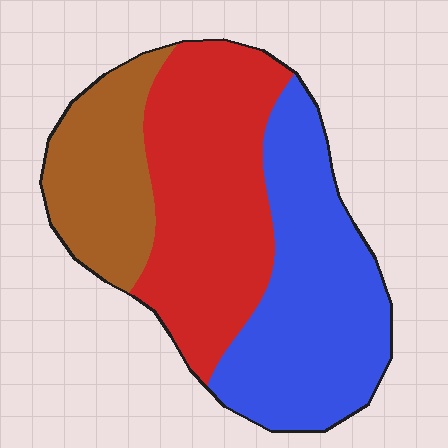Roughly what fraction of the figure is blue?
Blue covers roughly 40% of the figure.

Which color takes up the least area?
Brown, at roughly 20%.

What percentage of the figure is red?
Red takes up between a quarter and a half of the figure.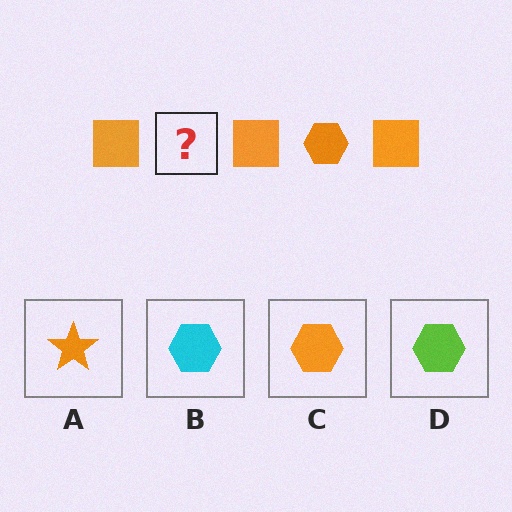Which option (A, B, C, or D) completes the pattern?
C.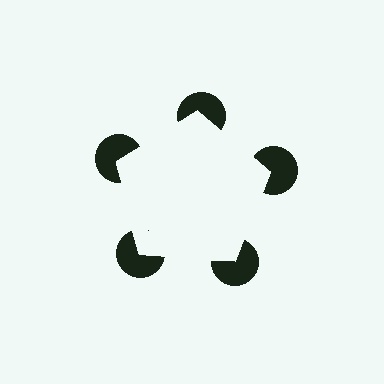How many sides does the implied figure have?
5 sides.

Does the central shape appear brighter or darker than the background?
It typically appears slightly brighter than the background, even though no actual brightness change is drawn.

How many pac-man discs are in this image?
There are 5 — one at each vertex of the illusory pentagon.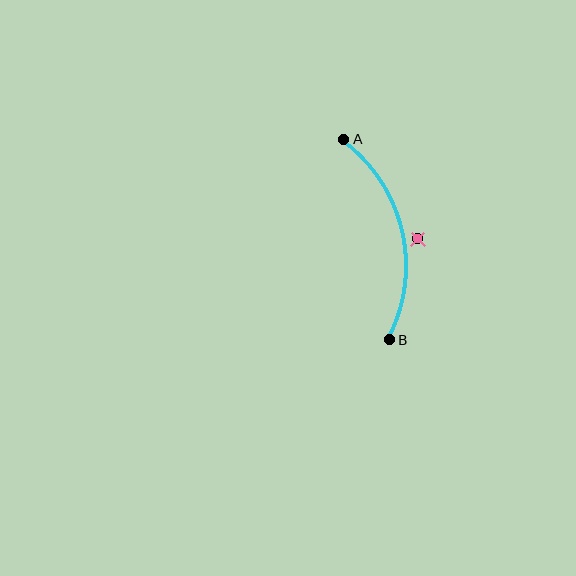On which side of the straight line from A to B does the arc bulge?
The arc bulges to the right of the straight line connecting A and B.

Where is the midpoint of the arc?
The arc midpoint is the point on the curve farthest from the straight line joining A and B. It sits to the right of that line.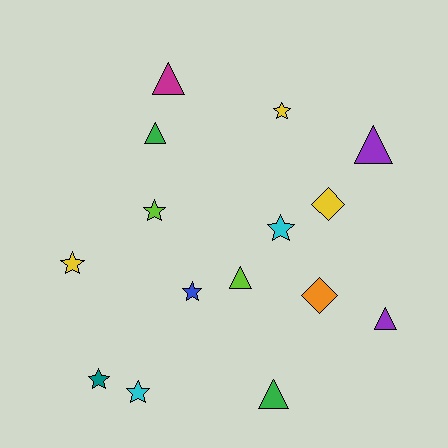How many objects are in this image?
There are 15 objects.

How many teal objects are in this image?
There is 1 teal object.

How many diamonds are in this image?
There are 2 diamonds.